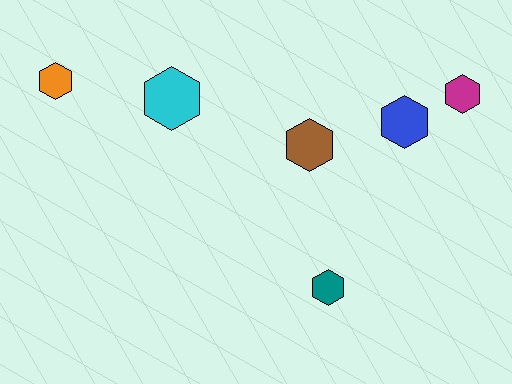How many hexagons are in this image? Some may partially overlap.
There are 6 hexagons.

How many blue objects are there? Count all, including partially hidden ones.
There is 1 blue object.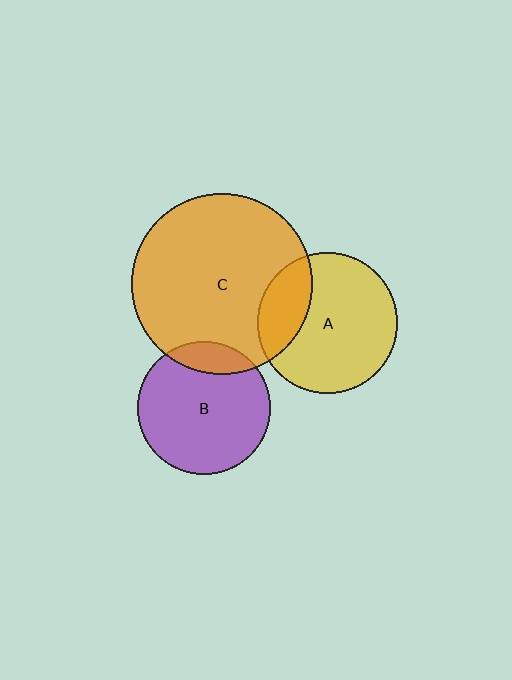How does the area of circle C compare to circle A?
Approximately 1.7 times.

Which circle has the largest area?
Circle C (orange).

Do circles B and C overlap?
Yes.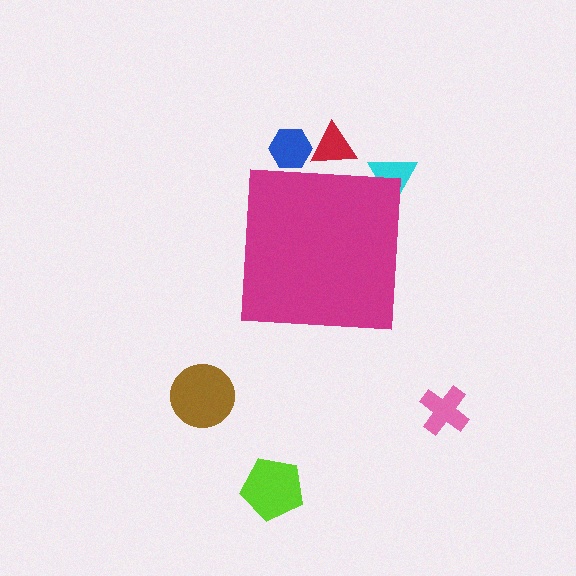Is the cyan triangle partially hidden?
Yes, the cyan triangle is partially hidden behind the magenta square.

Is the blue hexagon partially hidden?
Yes, the blue hexagon is partially hidden behind the magenta square.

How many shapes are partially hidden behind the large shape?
3 shapes are partially hidden.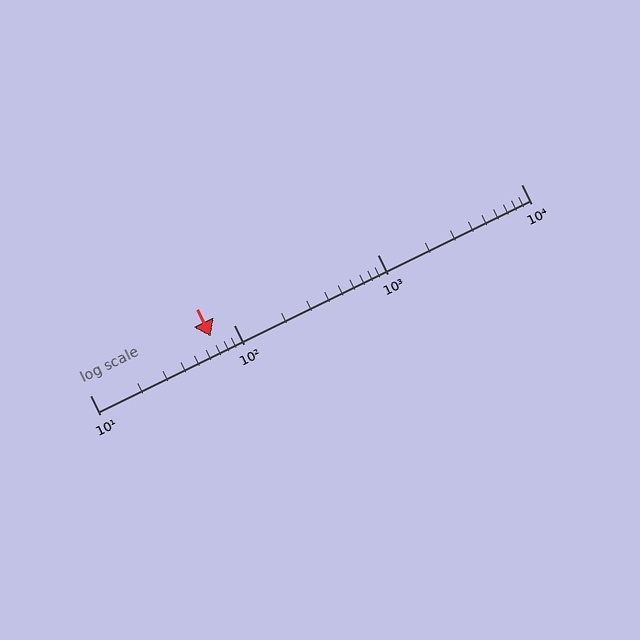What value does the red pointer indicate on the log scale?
The pointer indicates approximately 69.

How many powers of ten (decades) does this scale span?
The scale spans 3 decades, from 10 to 10000.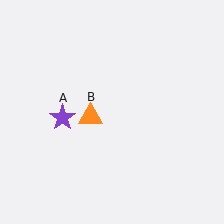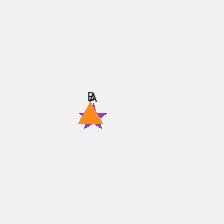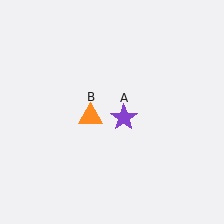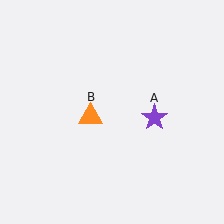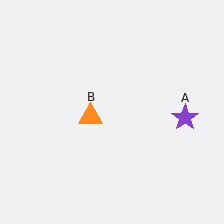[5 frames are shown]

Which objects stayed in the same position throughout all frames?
Orange triangle (object B) remained stationary.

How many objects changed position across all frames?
1 object changed position: purple star (object A).